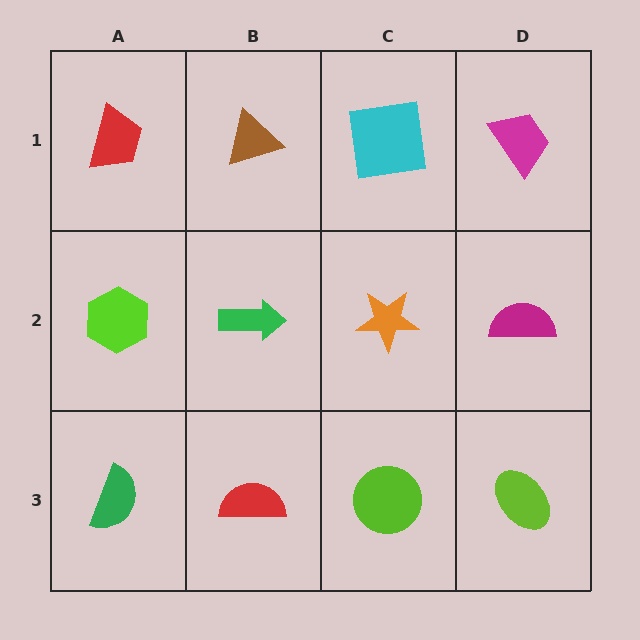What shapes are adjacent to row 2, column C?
A cyan square (row 1, column C), a lime circle (row 3, column C), a green arrow (row 2, column B), a magenta semicircle (row 2, column D).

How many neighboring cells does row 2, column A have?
3.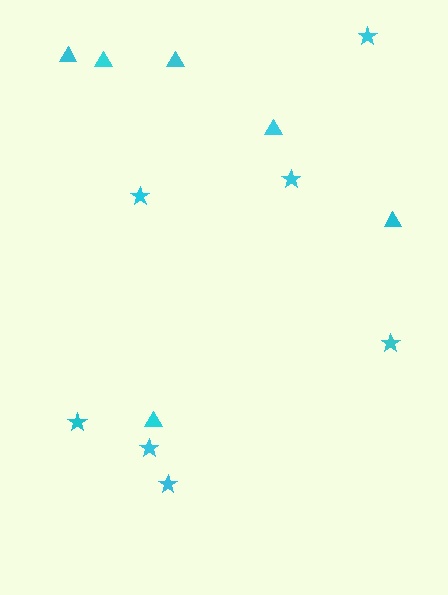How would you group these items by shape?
There are 2 groups: one group of stars (7) and one group of triangles (6).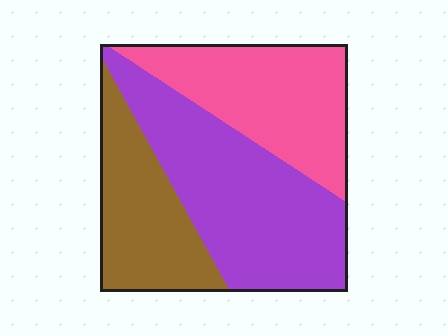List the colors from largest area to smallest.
From largest to smallest: purple, pink, brown.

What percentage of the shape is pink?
Pink takes up between a quarter and a half of the shape.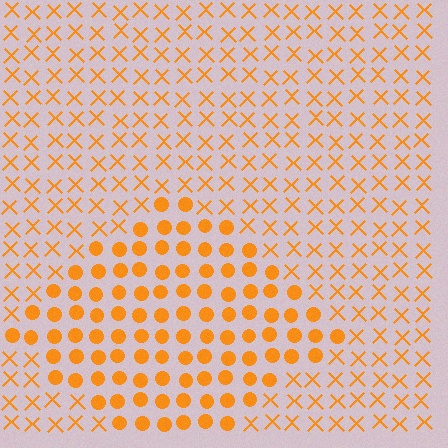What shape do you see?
I see a diamond.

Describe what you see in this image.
The image is filled with small orange elements arranged in a uniform grid. A diamond-shaped region contains circles, while the surrounding area contains X marks. The boundary is defined purely by the change in element shape.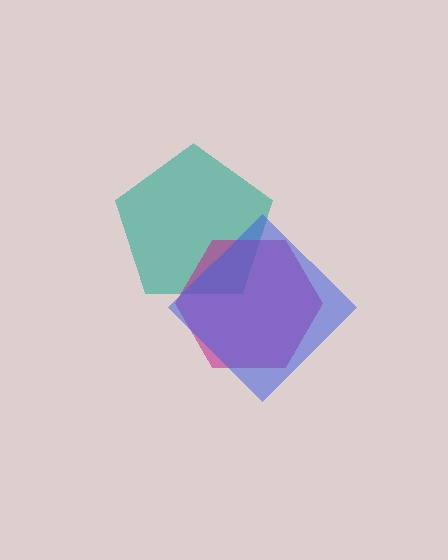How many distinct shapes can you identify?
There are 3 distinct shapes: a teal pentagon, a magenta hexagon, a blue diamond.